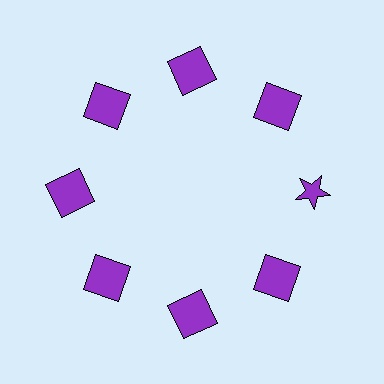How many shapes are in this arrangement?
There are 8 shapes arranged in a ring pattern.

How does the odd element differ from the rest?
It has a different shape: star instead of square.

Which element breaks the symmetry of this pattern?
The purple star at roughly the 3 o'clock position breaks the symmetry. All other shapes are purple squares.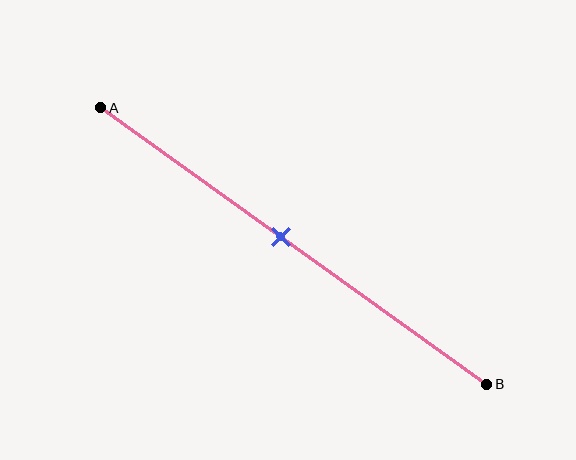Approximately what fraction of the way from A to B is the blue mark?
The blue mark is approximately 45% of the way from A to B.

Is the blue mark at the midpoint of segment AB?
No, the mark is at about 45% from A, not at the 50% midpoint.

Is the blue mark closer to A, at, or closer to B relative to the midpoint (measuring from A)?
The blue mark is closer to point A than the midpoint of segment AB.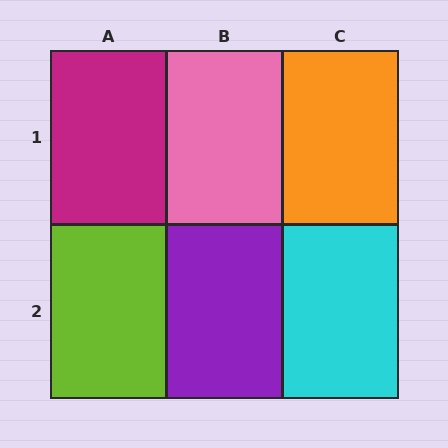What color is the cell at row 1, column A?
Magenta.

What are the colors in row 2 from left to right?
Lime, purple, cyan.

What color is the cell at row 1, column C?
Orange.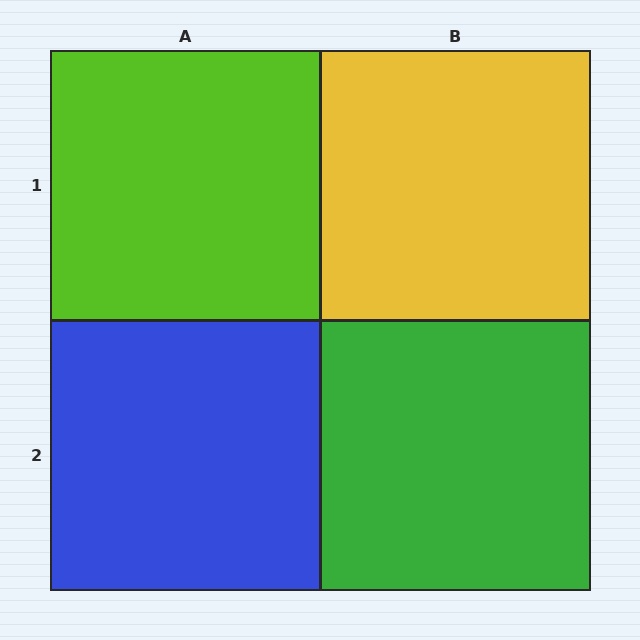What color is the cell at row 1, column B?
Yellow.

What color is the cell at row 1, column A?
Lime.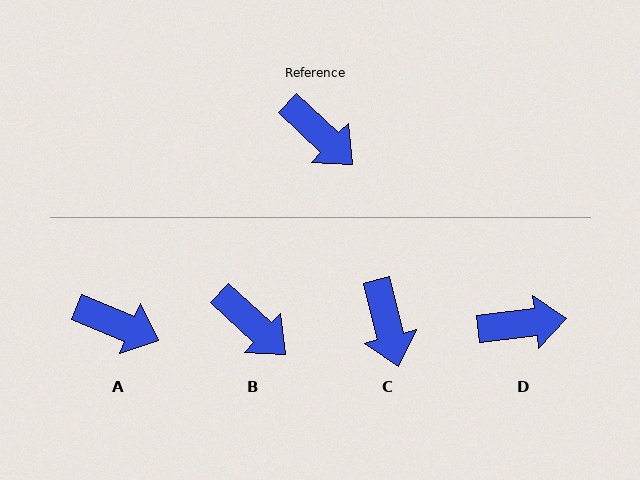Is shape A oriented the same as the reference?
No, it is off by about 21 degrees.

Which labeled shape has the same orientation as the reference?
B.